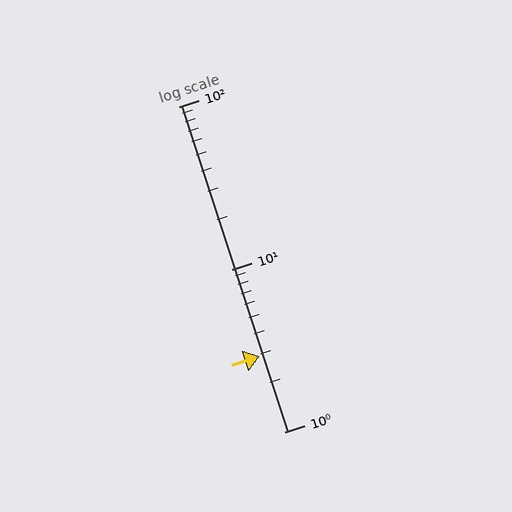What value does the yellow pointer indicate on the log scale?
The pointer indicates approximately 2.9.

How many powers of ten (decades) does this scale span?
The scale spans 2 decades, from 1 to 100.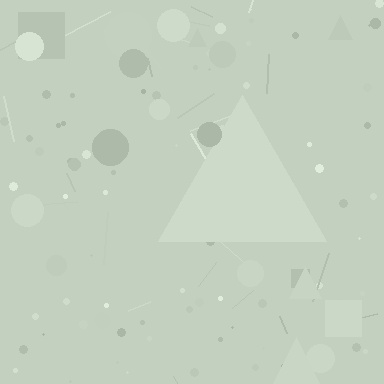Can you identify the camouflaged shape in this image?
The camouflaged shape is a triangle.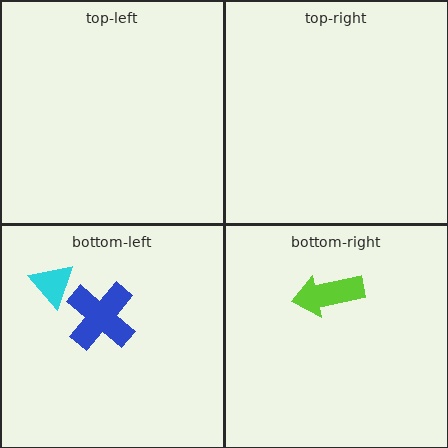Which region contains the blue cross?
The bottom-left region.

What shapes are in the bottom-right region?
The lime arrow.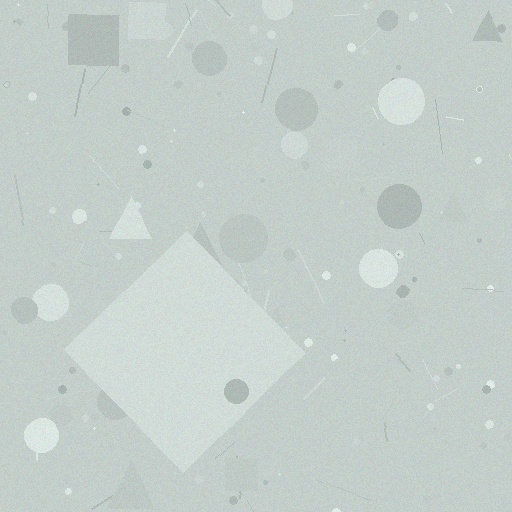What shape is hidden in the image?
A diamond is hidden in the image.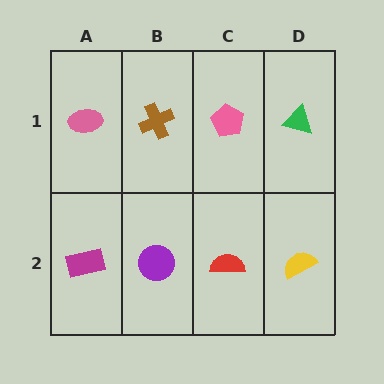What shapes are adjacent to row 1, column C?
A red semicircle (row 2, column C), a brown cross (row 1, column B), a green triangle (row 1, column D).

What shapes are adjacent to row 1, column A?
A magenta rectangle (row 2, column A), a brown cross (row 1, column B).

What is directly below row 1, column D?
A yellow semicircle.